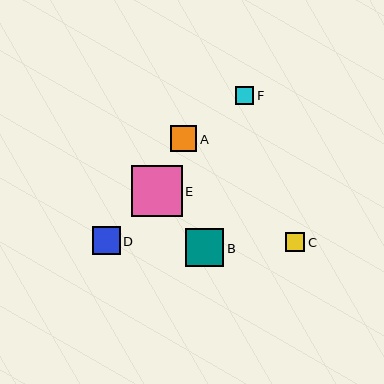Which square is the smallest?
Square F is the smallest with a size of approximately 18 pixels.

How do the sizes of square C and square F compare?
Square C and square F are approximately the same size.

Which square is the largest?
Square E is the largest with a size of approximately 51 pixels.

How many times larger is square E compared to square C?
Square E is approximately 2.6 times the size of square C.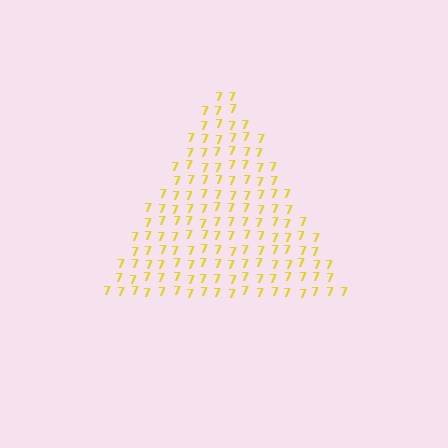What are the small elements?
The small elements are digit 7's.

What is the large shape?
The large shape is a triangle.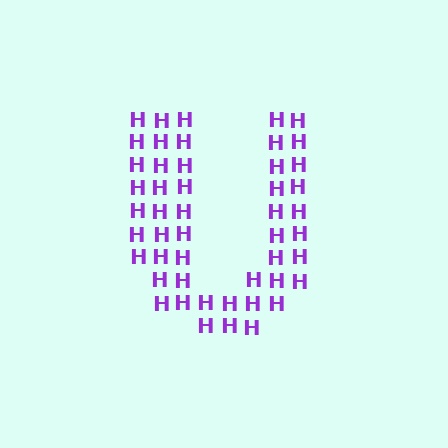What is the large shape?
The large shape is the letter U.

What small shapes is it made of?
It is made of small letter H's.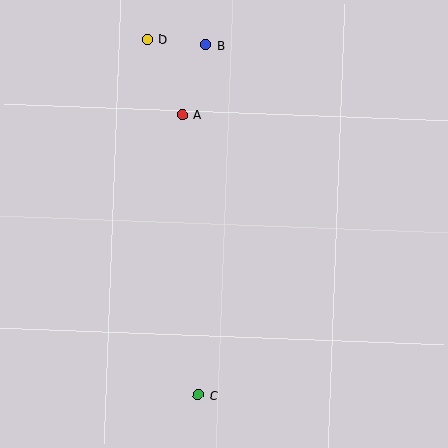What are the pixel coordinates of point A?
Point A is at (182, 115).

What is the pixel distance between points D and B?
The distance between D and B is 59 pixels.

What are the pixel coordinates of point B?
Point B is at (206, 45).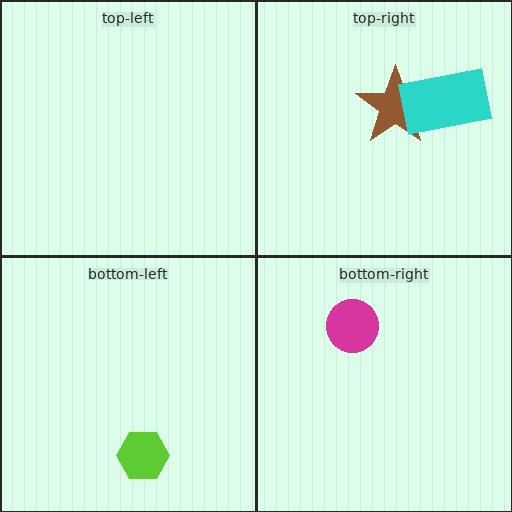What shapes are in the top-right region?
The brown star, the cyan rectangle.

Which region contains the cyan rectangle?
The top-right region.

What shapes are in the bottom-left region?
The lime hexagon.